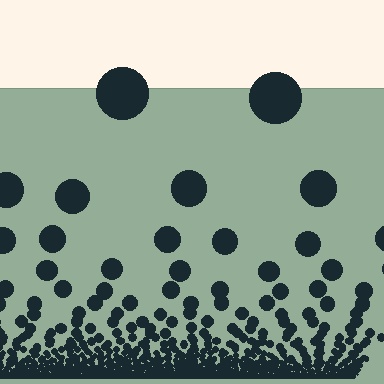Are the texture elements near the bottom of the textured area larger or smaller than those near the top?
Smaller. The gradient is inverted — elements near the bottom are smaller and denser.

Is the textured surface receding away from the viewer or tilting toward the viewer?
The surface appears to tilt toward the viewer. Texture elements get larger and sparser toward the top.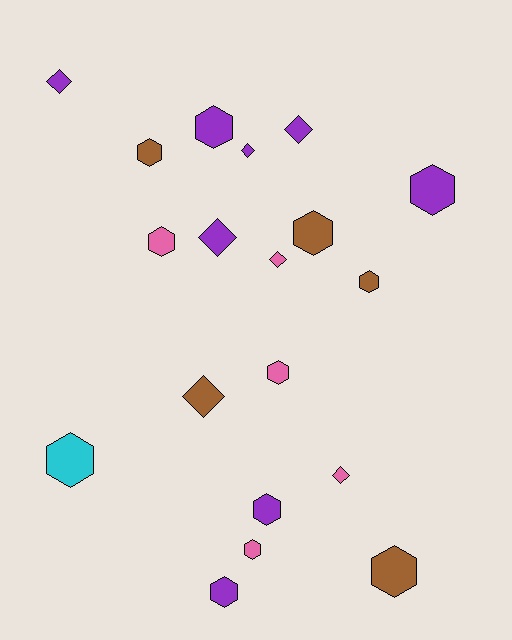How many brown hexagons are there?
There are 4 brown hexagons.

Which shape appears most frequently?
Hexagon, with 12 objects.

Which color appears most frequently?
Purple, with 8 objects.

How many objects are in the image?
There are 19 objects.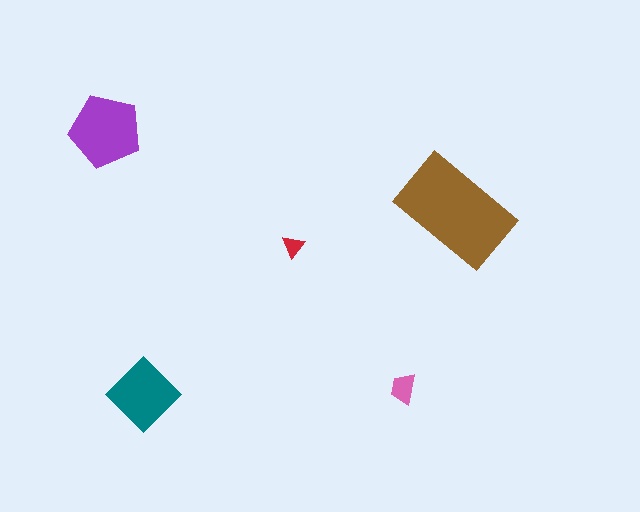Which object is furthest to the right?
The brown rectangle is rightmost.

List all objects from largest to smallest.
The brown rectangle, the purple pentagon, the teal diamond, the pink trapezoid, the red triangle.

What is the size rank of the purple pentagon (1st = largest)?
2nd.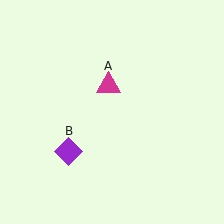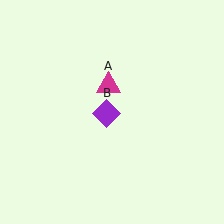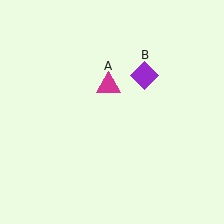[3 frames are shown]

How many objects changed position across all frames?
1 object changed position: purple diamond (object B).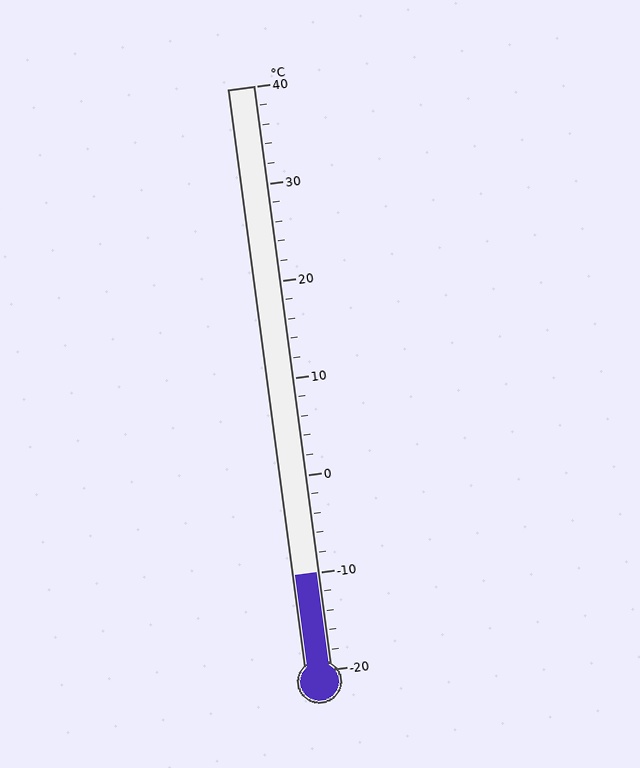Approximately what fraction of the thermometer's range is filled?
The thermometer is filled to approximately 15% of its range.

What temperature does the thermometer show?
The thermometer shows approximately -10°C.